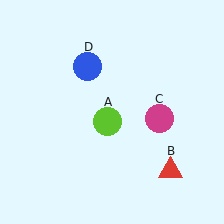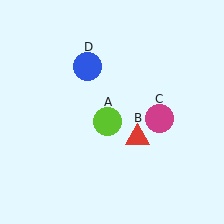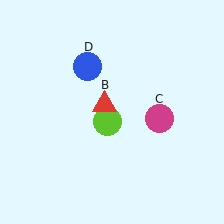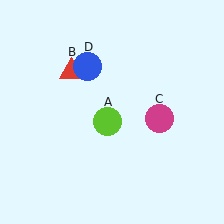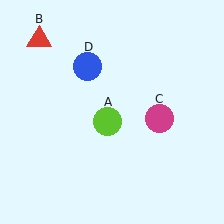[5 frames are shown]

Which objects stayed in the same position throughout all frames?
Lime circle (object A) and magenta circle (object C) and blue circle (object D) remained stationary.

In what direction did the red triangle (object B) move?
The red triangle (object B) moved up and to the left.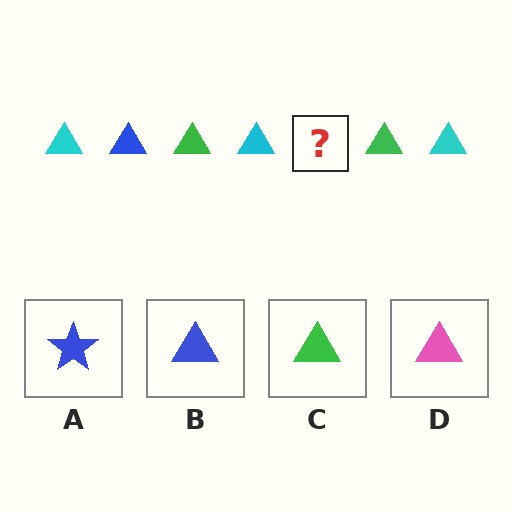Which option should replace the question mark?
Option B.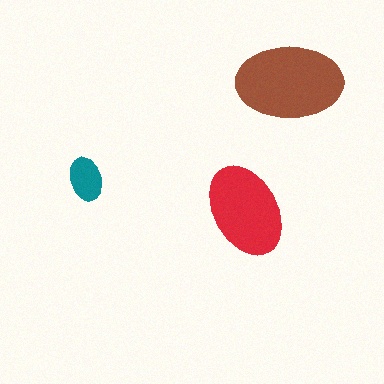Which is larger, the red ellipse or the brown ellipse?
The brown one.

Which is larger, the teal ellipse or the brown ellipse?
The brown one.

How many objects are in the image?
There are 3 objects in the image.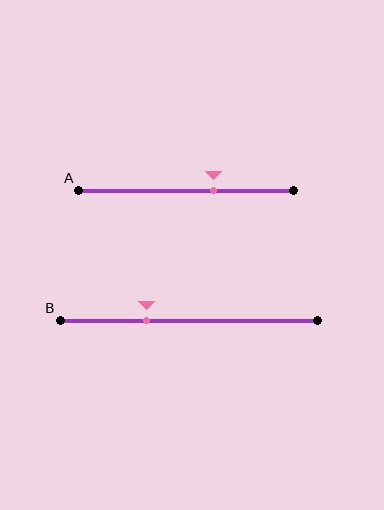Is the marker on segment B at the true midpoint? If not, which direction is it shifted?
No, the marker on segment B is shifted to the left by about 16% of the segment length.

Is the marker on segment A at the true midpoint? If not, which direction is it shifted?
No, the marker on segment A is shifted to the right by about 13% of the segment length.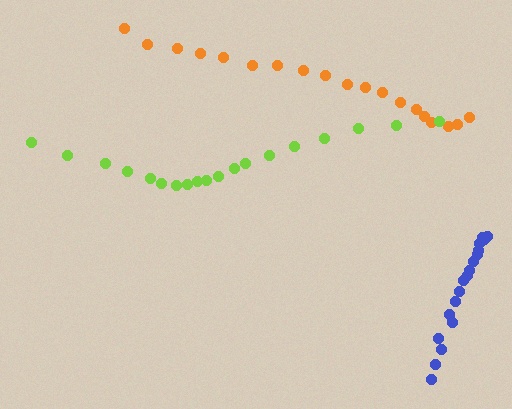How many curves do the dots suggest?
There are 3 distinct paths.